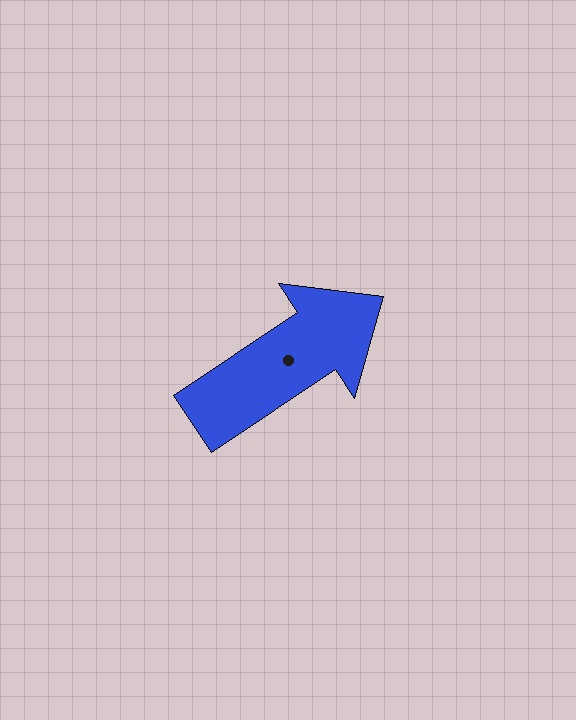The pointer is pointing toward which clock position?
Roughly 2 o'clock.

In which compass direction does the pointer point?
Northeast.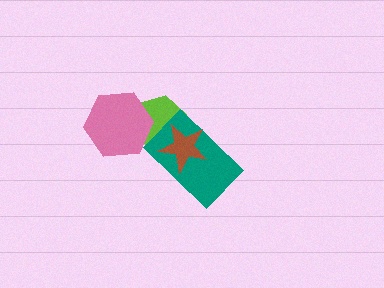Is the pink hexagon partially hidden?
No, no other shape covers it.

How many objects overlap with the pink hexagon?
1 object overlaps with the pink hexagon.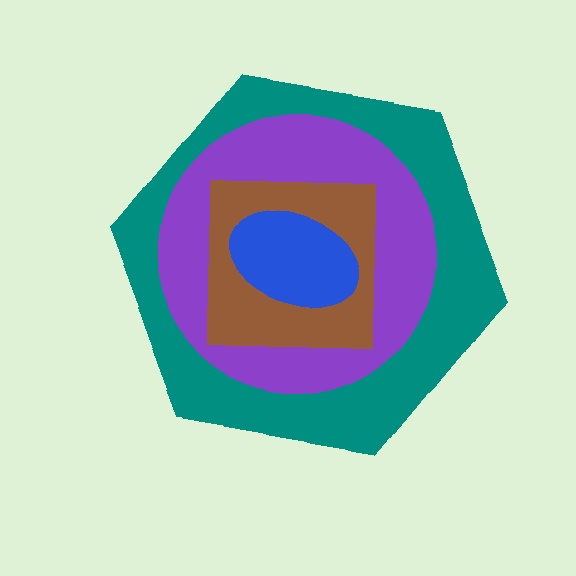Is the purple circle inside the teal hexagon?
Yes.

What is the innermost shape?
The blue ellipse.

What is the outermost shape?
The teal hexagon.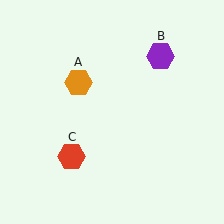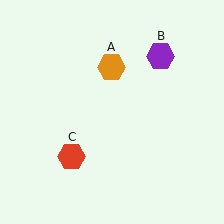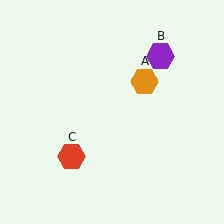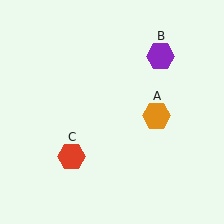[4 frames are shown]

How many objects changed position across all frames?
1 object changed position: orange hexagon (object A).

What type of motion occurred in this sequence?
The orange hexagon (object A) rotated clockwise around the center of the scene.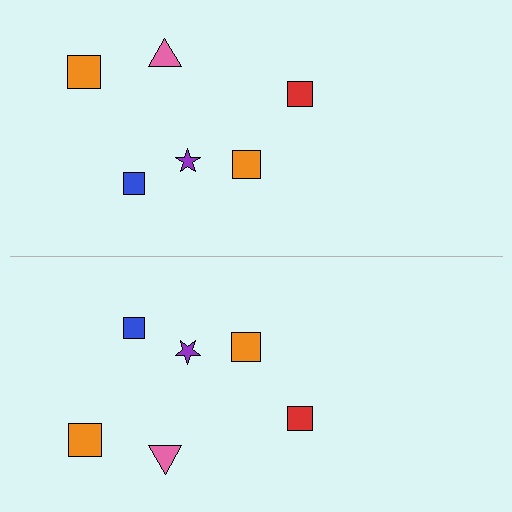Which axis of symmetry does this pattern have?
The pattern has a horizontal axis of symmetry running through the center of the image.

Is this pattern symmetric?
Yes, this pattern has bilateral (reflection) symmetry.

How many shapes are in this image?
There are 12 shapes in this image.